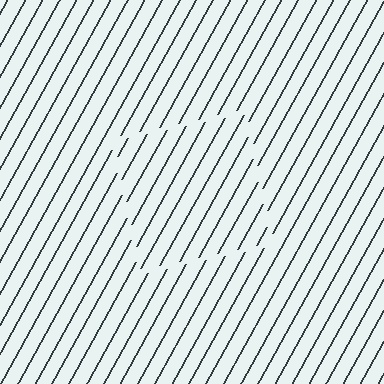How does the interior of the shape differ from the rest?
The interior of the shape contains the same grating, shifted by half a period — the contour is defined by the phase discontinuity where line-ends from the inner and outer gratings abut.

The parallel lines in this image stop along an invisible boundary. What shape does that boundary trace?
An illusory square. The interior of the shape contains the same grating, shifted by half a period — the contour is defined by the phase discontinuity where line-ends from the inner and outer gratings abut.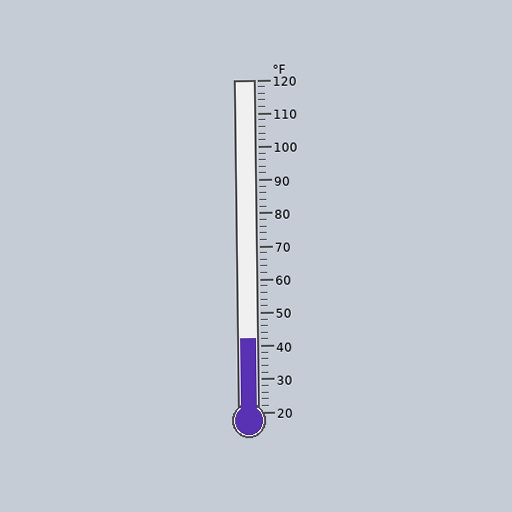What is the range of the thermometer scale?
The thermometer scale ranges from 20°F to 120°F.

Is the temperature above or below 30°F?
The temperature is above 30°F.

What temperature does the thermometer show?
The thermometer shows approximately 42°F.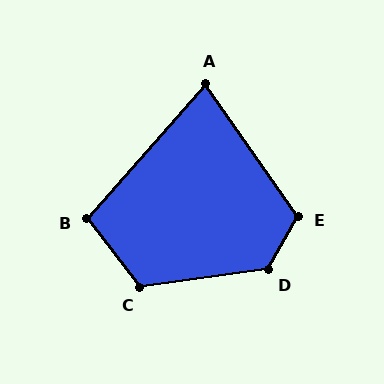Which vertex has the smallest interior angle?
A, at approximately 76 degrees.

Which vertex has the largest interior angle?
D, at approximately 127 degrees.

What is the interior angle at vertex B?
Approximately 101 degrees (obtuse).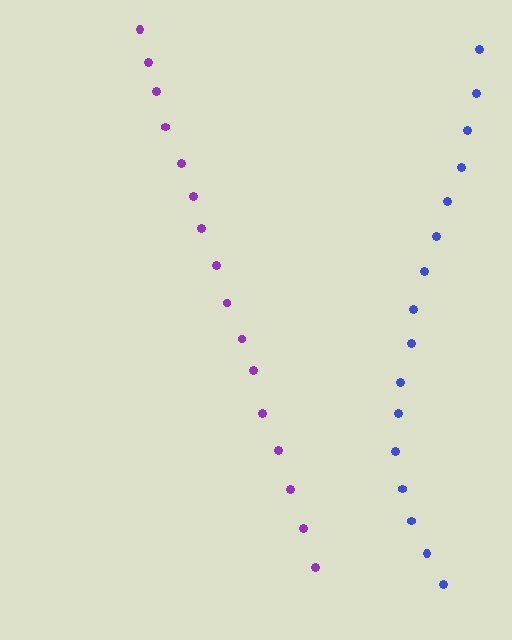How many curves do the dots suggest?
There are 2 distinct paths.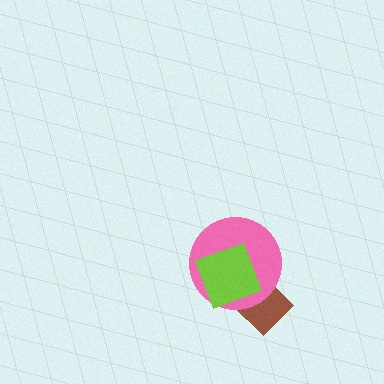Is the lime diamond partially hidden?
No, no other shape covers it.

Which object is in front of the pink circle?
The lime diamond is in front of the pink circle.